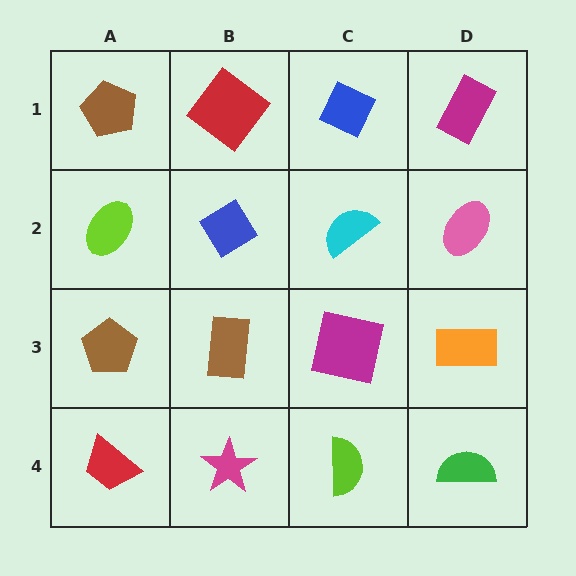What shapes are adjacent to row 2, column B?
A red diamond (row 1, column B), a brown rectangle (row 3, column B), a lime ellipse (row 2, column A), a cyan semicircle (row 2, column C).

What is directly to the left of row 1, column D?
A blue diamond.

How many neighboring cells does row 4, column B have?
3.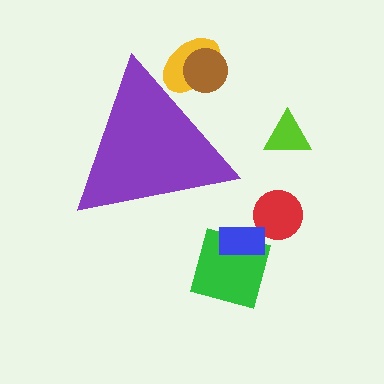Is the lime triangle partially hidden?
No, the lime triangle is fully visible.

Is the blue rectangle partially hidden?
No, the blue rectangle is fully visible.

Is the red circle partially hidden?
No, the red circle is fully visible.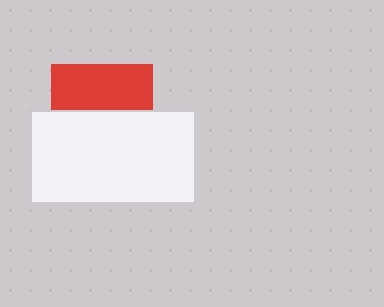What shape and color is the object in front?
The object in front is a white rectangle.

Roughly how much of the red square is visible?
About half of it is visible (roughly 45%).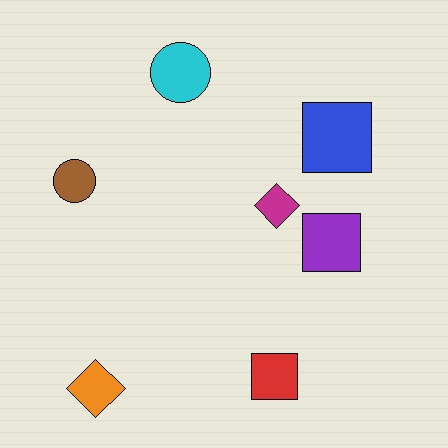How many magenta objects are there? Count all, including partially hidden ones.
There is 1 magenta object.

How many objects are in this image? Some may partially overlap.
There are 7 objects.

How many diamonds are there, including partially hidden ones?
There are 2 diamonds.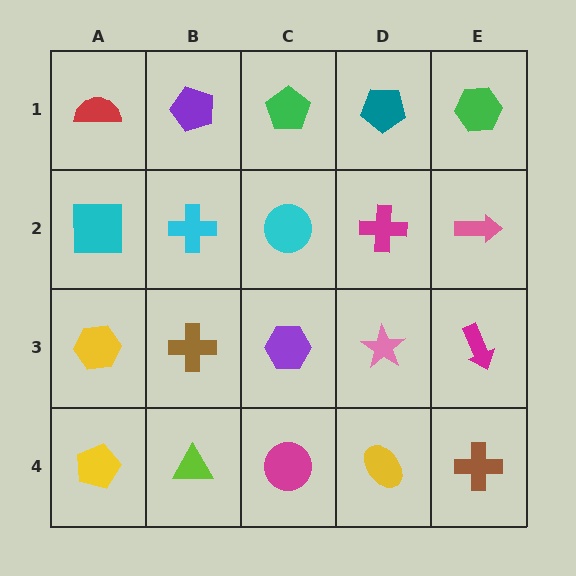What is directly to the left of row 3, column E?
A pink star.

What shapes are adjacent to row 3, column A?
A cyan square (row 2, column A), a yellow pentagon (row 4, column A), a brown cross (row 3, column B).